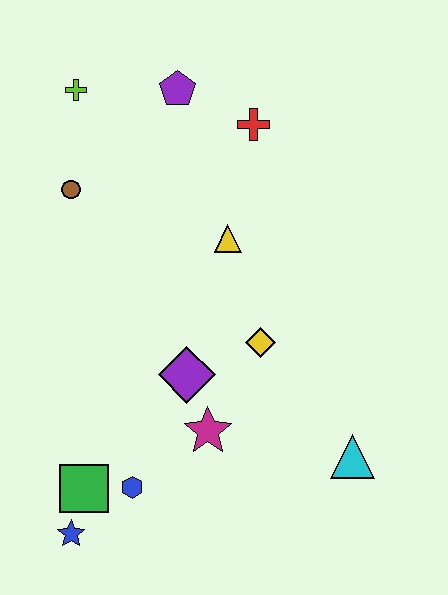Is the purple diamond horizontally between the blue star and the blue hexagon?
No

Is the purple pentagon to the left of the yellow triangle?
Yes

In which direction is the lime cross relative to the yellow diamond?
The lime cross is above the yellow diamond.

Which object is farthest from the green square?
The purple pentagon is farthest from the green square.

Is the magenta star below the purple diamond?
Yes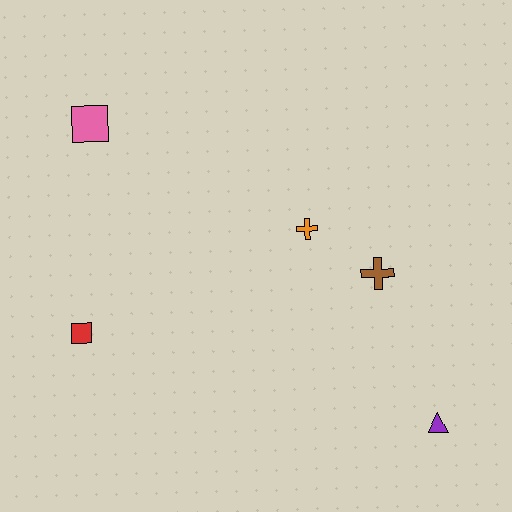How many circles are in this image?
There are no circles.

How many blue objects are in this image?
There are no blue objects.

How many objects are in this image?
There are 5 objects.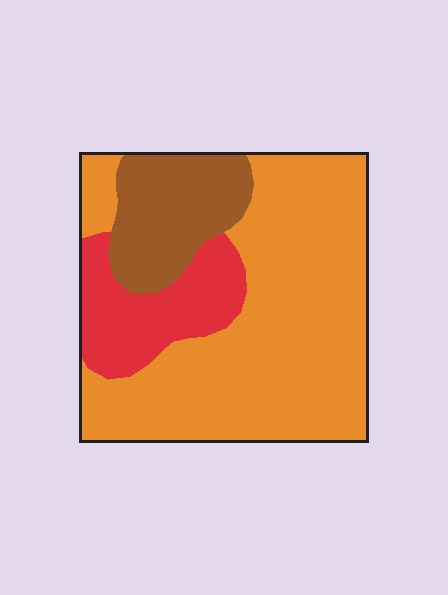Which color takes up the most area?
Orange, at roughly 65%.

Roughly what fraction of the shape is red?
Red takes up between a sixth and a third of the shape.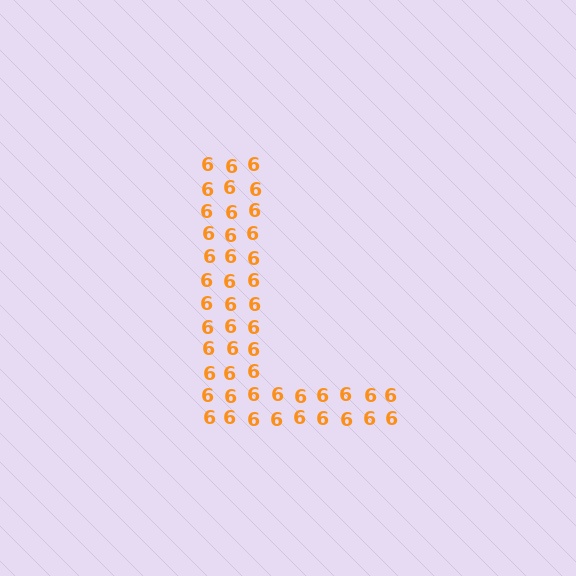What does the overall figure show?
The overall figure shows the letter L.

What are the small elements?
The small elements are digit 6's.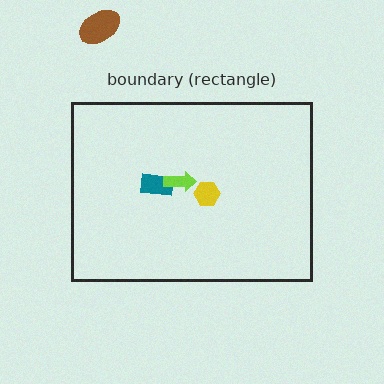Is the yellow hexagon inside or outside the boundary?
Inside.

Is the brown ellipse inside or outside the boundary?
Outside.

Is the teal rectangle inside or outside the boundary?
Inside.